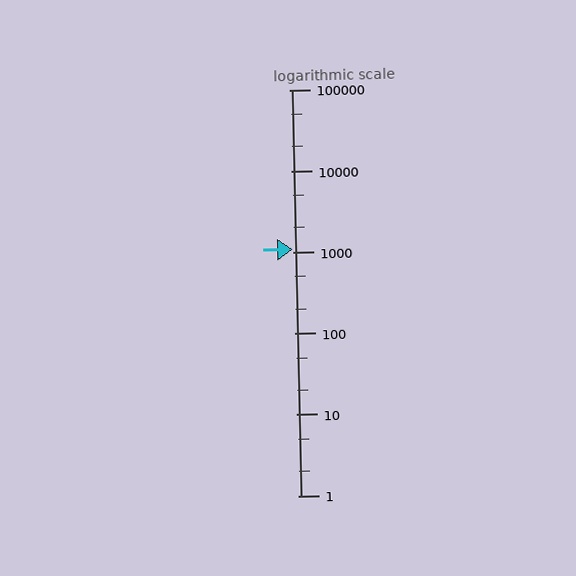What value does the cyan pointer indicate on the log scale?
The pointer indicates approximately 1100.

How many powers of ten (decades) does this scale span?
The scale spans 5 decades, from 1 to 100000.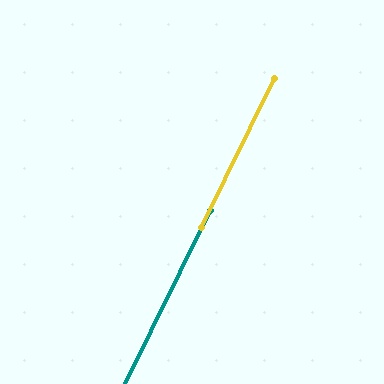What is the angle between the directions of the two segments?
Approximately 0 degrees.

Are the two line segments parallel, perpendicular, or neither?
Parallel — their directions differ by only 0.1°.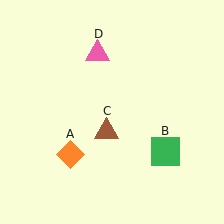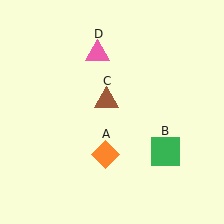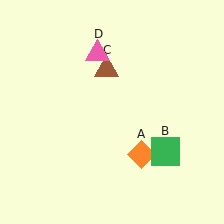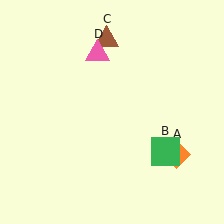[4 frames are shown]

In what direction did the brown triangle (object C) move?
The brown triangle (object C) moved up.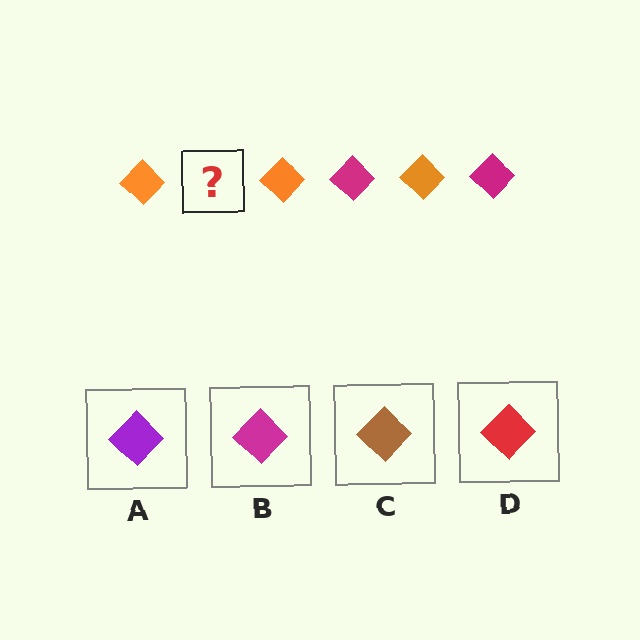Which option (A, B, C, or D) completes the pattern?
B.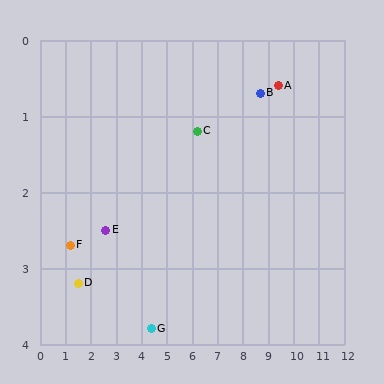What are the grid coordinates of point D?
Point D is at approximately (1.5, 3.2).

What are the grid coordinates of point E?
Point E is at approximately (2.6, 2.5).